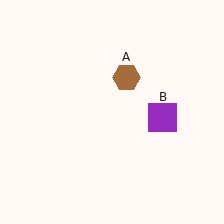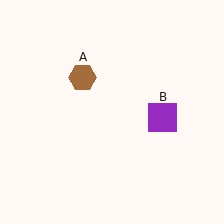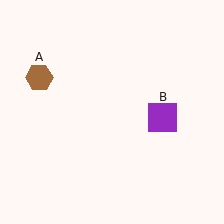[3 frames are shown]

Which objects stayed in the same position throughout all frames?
Purple square (object B) remained stationary.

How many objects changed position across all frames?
1 object changed position: brown hexagon (object A).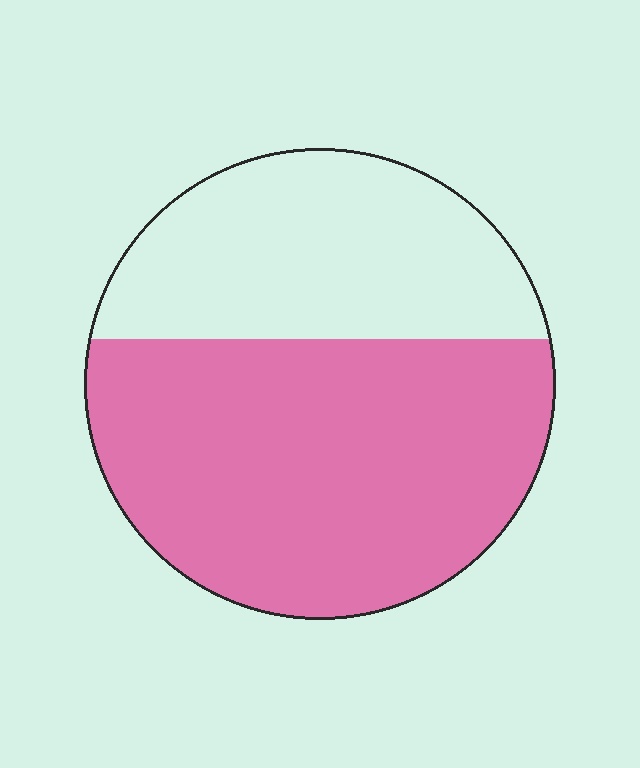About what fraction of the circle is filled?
About five eighths (5/8).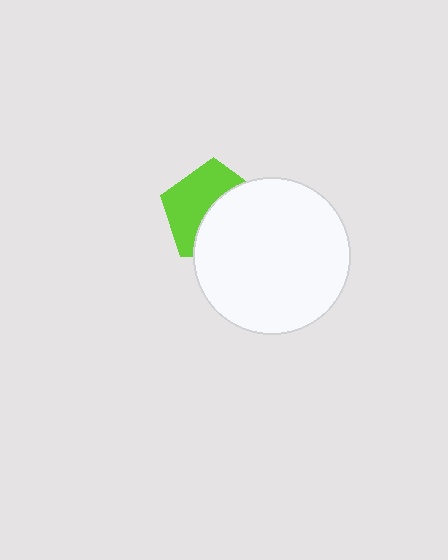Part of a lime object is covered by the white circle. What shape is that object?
It is a pentagon.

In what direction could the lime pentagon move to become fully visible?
The lime pentagon could move toward the upper-left. That would shift it out from behind the white circle entirely.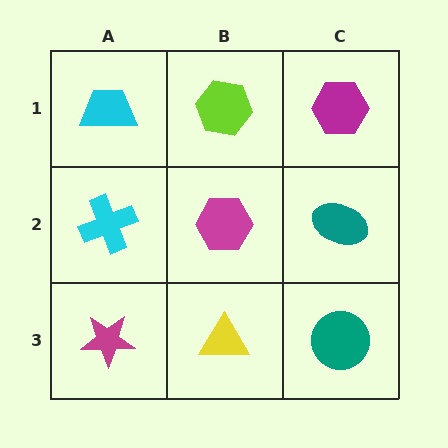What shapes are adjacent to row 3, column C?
A teal ellipse (row 2, column C), a yellow triangle (row 3, column B).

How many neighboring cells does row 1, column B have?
3.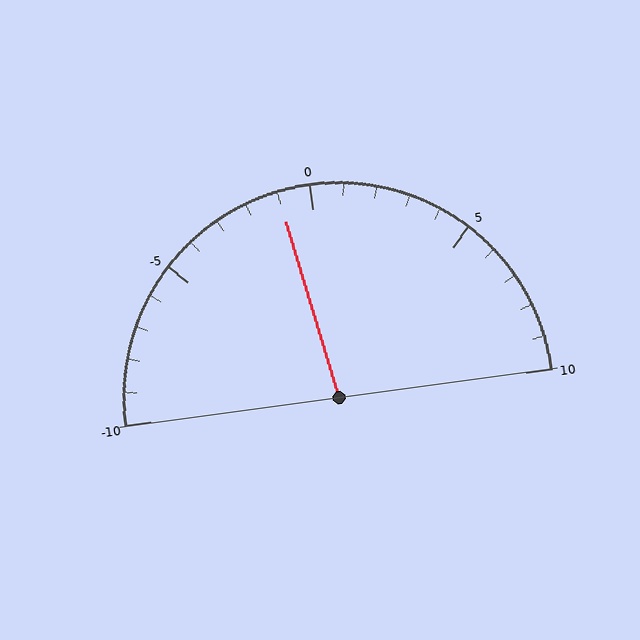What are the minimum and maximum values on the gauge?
The gauge ranges from -10 to 10.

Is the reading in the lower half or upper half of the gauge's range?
The reading is in the lower half of the range (-10 to 10).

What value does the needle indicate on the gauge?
The needle indicates approximately -1.